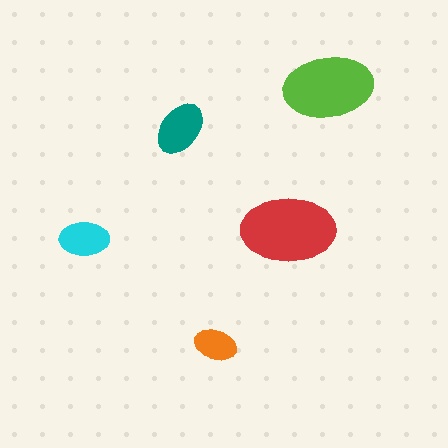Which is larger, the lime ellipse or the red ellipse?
The red one.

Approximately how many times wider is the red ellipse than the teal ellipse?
About 1.5 times wider.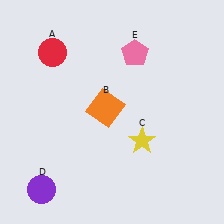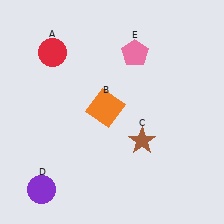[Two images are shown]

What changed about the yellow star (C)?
In Image 1, C is yellow. In Image 2, it changed to brown.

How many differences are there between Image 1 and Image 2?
There is 1 difference between the two images.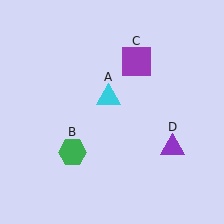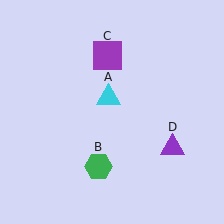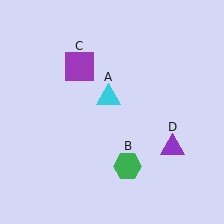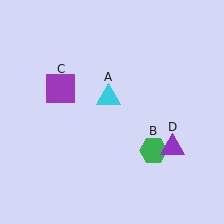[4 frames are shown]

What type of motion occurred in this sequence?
The green hexagon (object B), purple square (object C) rotated counterclockwise around the center of the scene.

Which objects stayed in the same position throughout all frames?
Cyan triangle (object A) and purple triangle (object D) remained stationary.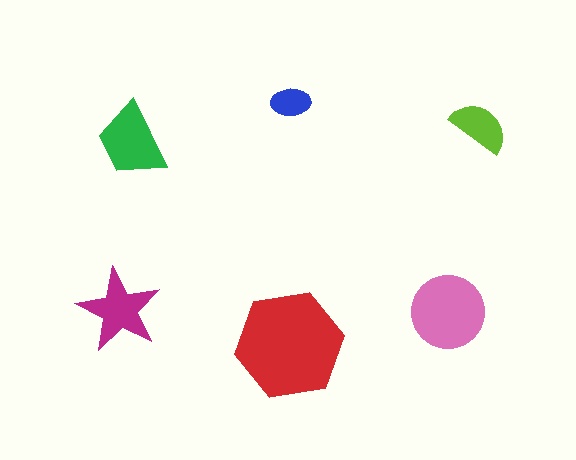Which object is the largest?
The red hexagon.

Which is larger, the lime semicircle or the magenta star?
The magenta star.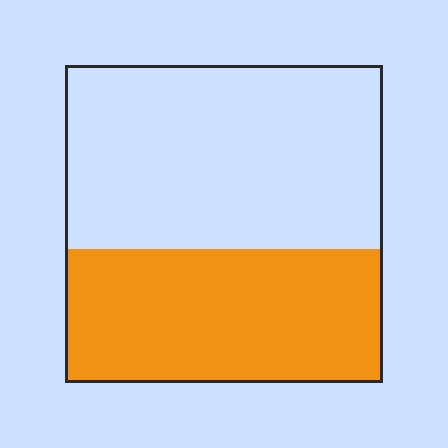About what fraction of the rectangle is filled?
About two fifths (2/5).